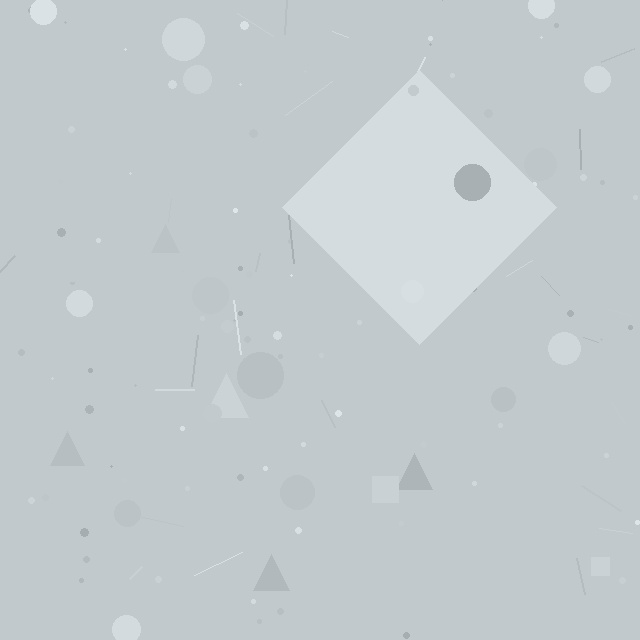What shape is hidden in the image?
A diamond is hidden in the image.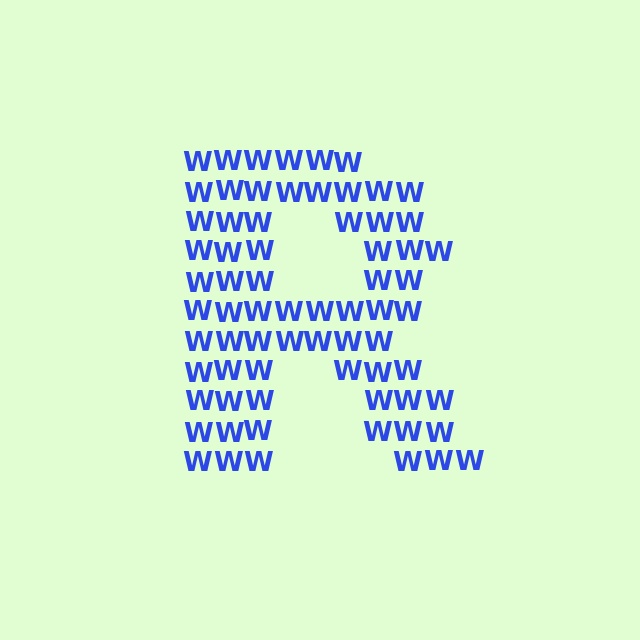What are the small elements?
The small elements are letter W's.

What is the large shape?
The large shape is the letter R.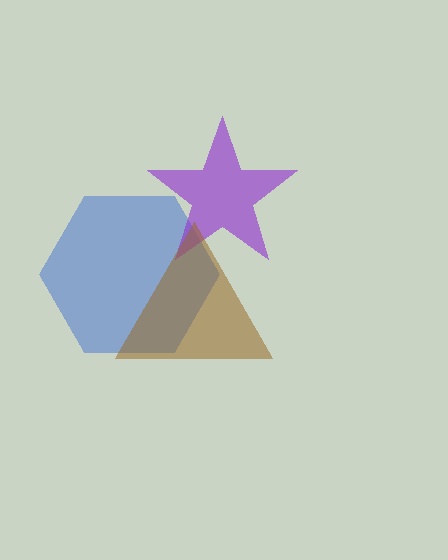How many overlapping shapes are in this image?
There are 3 overlapping shapes in the image.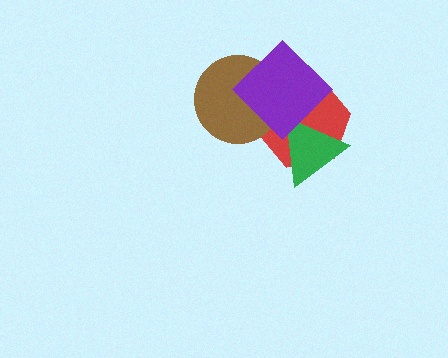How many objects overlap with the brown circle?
2 objects overlap with the brown circle.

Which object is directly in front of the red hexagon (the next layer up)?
The green triangle is directly in front of the red hexagon.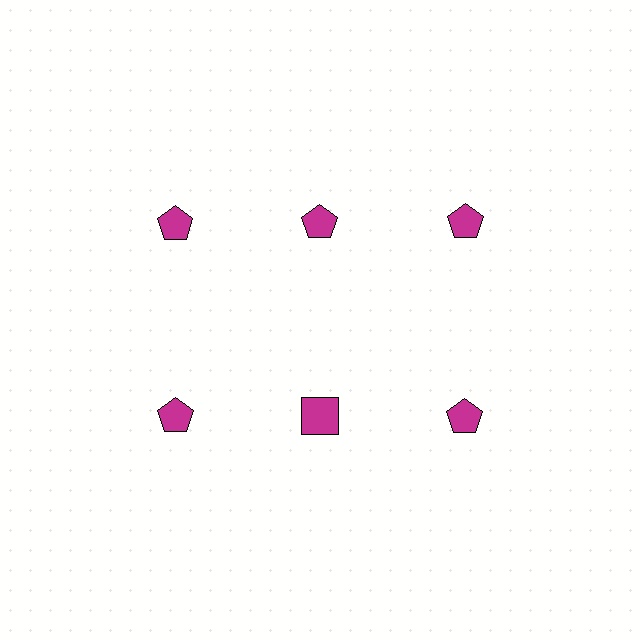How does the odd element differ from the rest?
It has a different shape: square instead of pentagon.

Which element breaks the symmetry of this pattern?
The magenta square in the second row, second from left column breaks the symmetry. All other shapes are magenta pentagons.